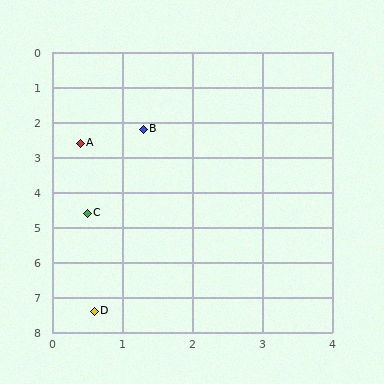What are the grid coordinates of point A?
Point A is at approximately (0.4, 2.6).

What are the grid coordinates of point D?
Point D is at approximately (0.6, 7.4).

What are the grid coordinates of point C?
Point C is at approximately (0.5, 4.6).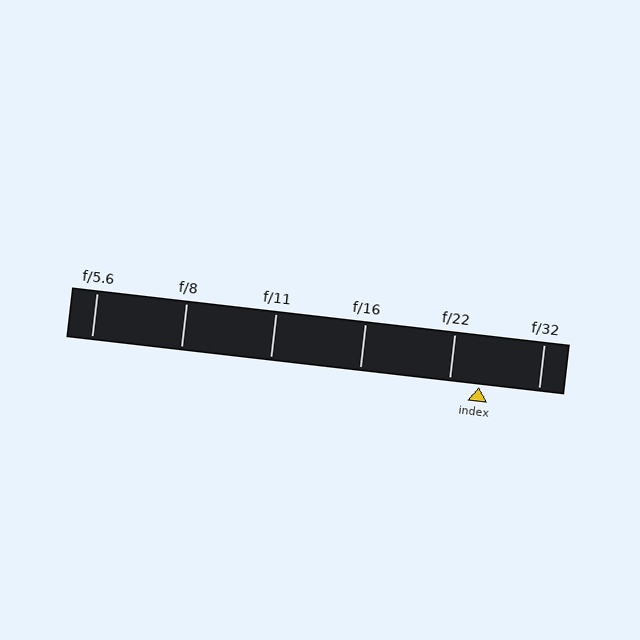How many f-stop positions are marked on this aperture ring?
There are 6 f-stop positions marked.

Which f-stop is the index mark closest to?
The index mark is closest to f/22.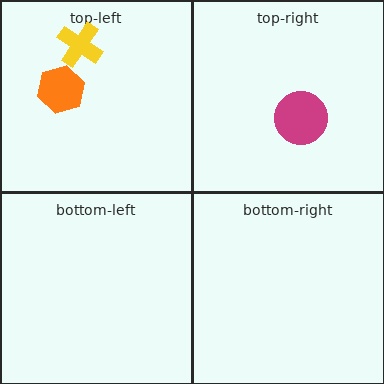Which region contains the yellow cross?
The top-left region.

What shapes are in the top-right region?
The magenta circle.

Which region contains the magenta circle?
The top-right region.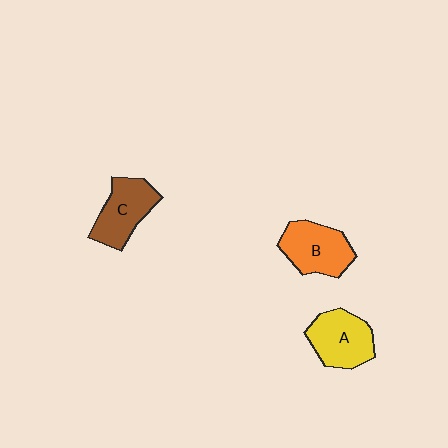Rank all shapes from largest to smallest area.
From largest to smallest: B (orange), A (yellow), C (brown).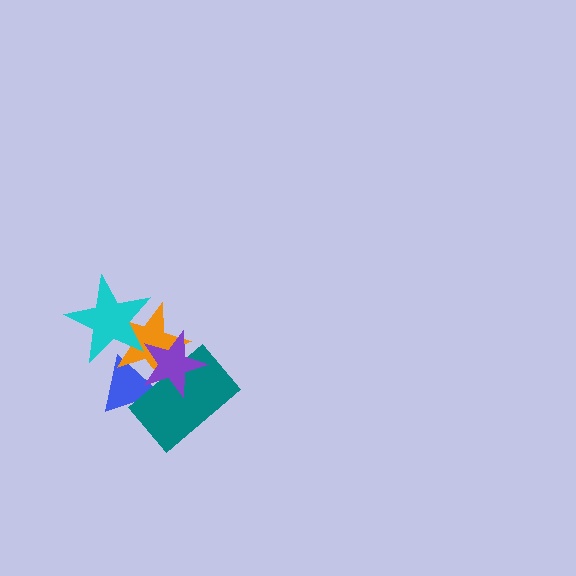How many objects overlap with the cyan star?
2 objects overlap with the cyan star.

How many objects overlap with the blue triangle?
4 objects overlap with the blue triangle.